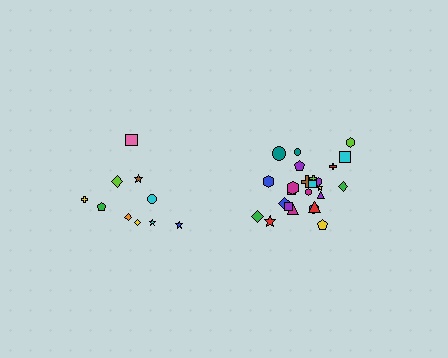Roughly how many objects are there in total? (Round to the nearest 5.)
Roughly 35 objects in total.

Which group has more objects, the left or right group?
The right group.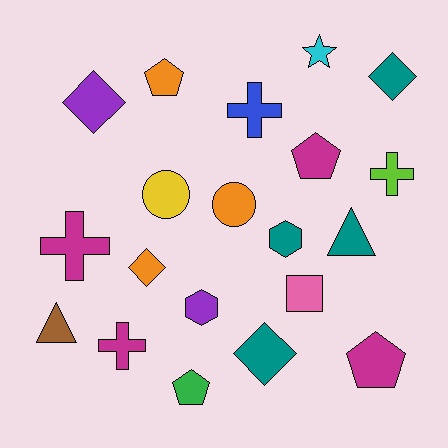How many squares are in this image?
There is 1 square.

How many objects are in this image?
There are 20 objects.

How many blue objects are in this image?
There is 1 blue object.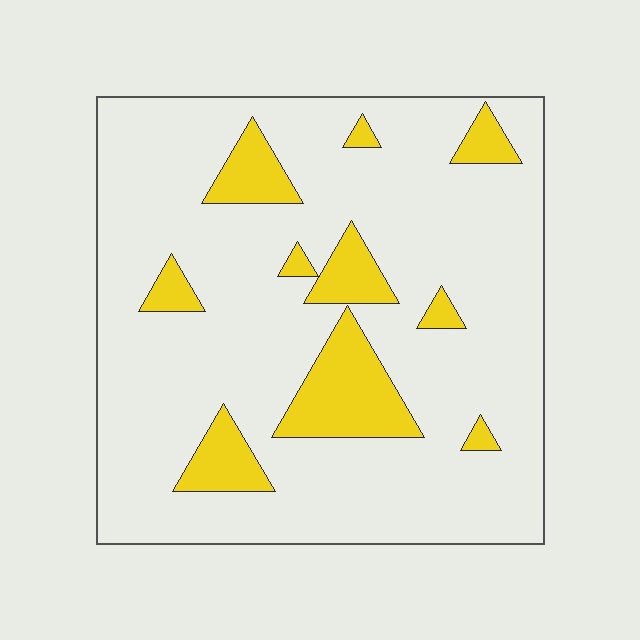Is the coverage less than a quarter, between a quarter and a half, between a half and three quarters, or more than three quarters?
Less than a quarter.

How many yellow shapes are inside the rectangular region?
10.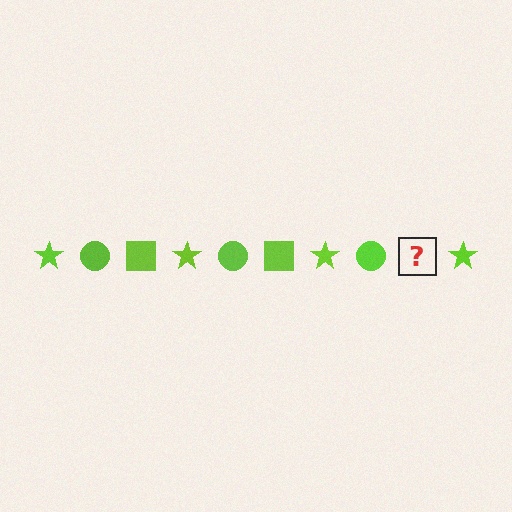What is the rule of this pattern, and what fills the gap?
The rule is that the pattern cycles through star, circle, square shapes in lime. The gap should be filled with a lime square.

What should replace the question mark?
The question mark should be replaced with a lime square.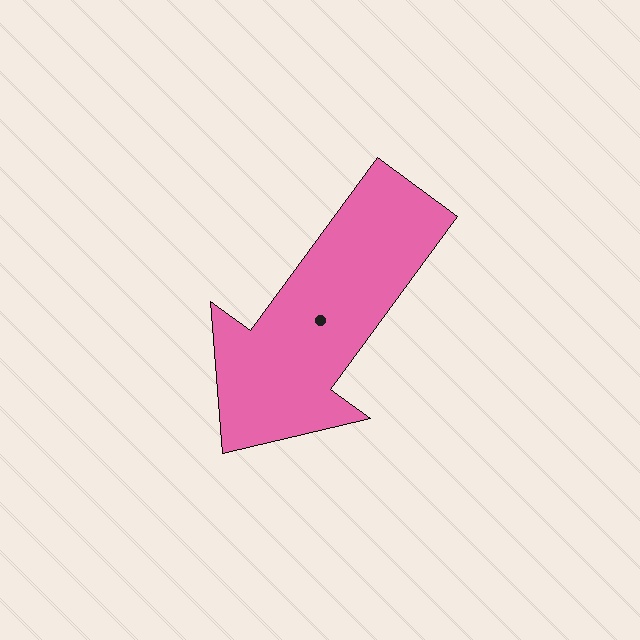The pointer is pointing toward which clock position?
Roughly 7 o'clock.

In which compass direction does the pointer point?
Southwest.